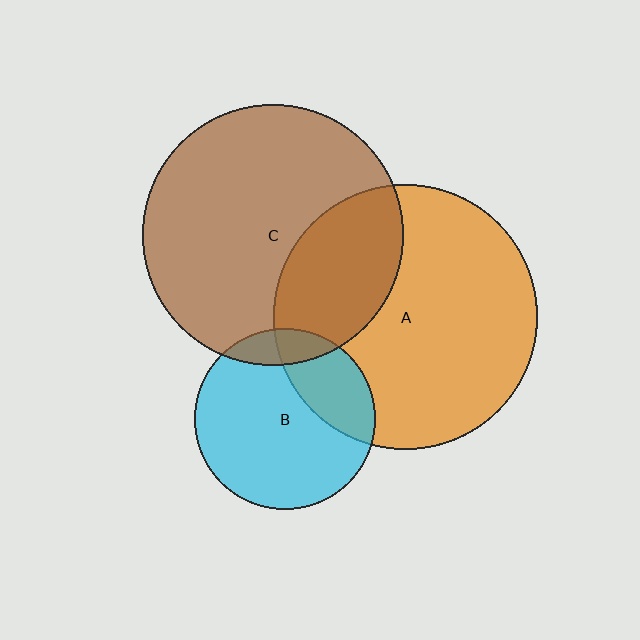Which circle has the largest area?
Circle A (orange).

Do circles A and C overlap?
Yes.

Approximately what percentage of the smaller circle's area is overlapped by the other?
Approximately 30%.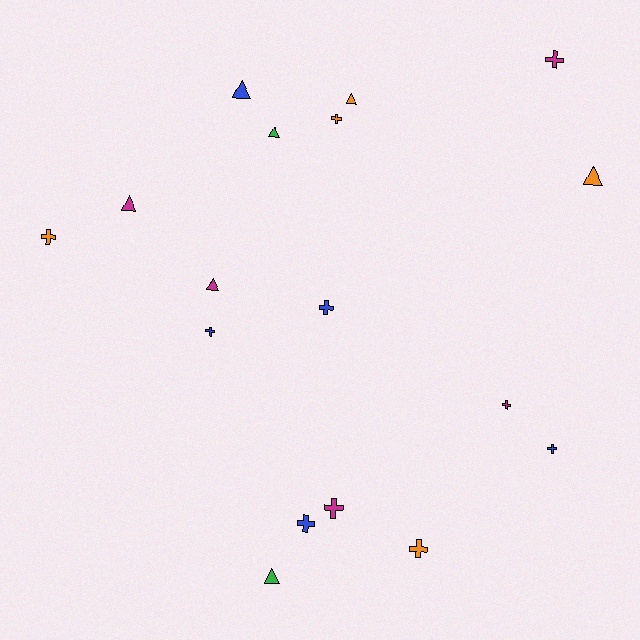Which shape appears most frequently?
Cross, with 10 objects.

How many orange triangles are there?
There are 2 orange triangles.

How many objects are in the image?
There are 17 objects.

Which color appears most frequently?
Orange, with 5 objects.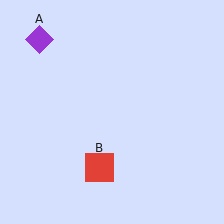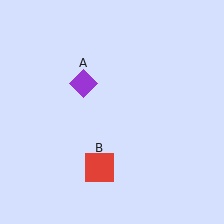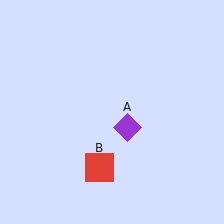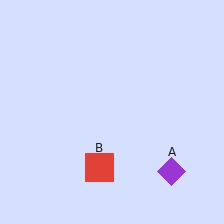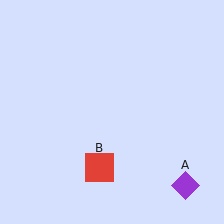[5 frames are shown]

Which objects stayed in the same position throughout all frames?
Red square (object B) remained stationary.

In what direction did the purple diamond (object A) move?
The purple diamond (object A) moved down and to the right.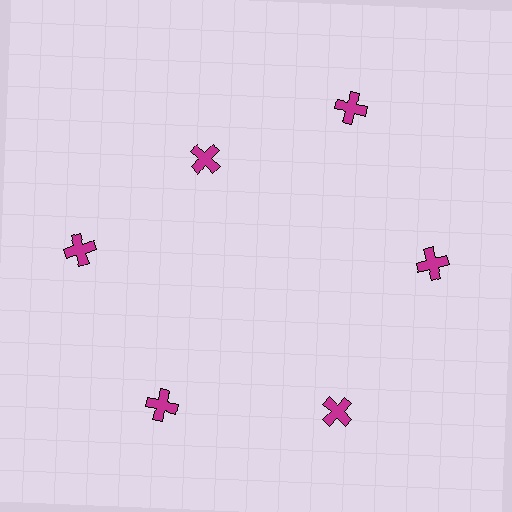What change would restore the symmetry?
The symmetry would be restored by moving it outward, back onto the ring so that all 6 crosses sit at equal angles and equal distance from the center.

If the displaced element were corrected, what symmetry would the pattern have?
It would have 6-fold rotational symmetry — the pattern would map onto itself every 60 degrees.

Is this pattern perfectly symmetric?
No. The 6 magenta crosses are arranged in a ring, but one element near the 11 o'clock position is pulled inward toward the center, breaking the 6-fold rotational symmetry.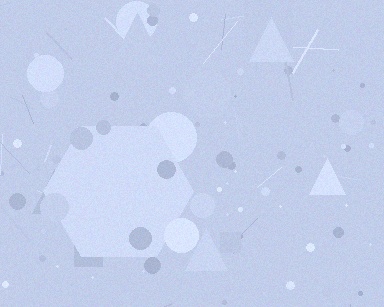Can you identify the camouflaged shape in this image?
The camouflaged shape is a hexagon.